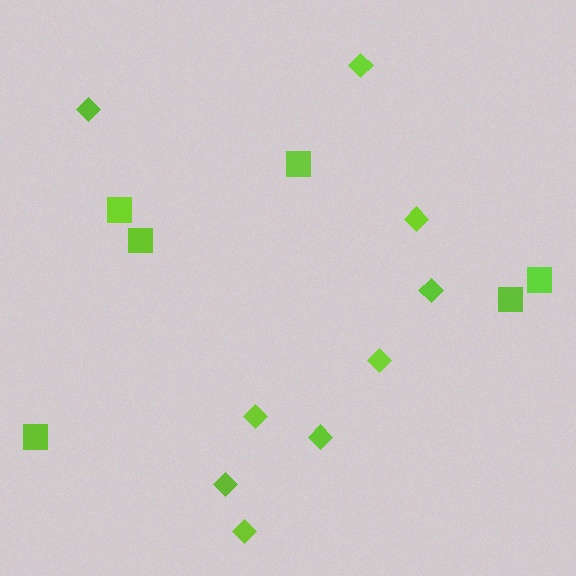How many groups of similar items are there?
There are 2 groups: one group of diamonds (9) and one group of squares (6).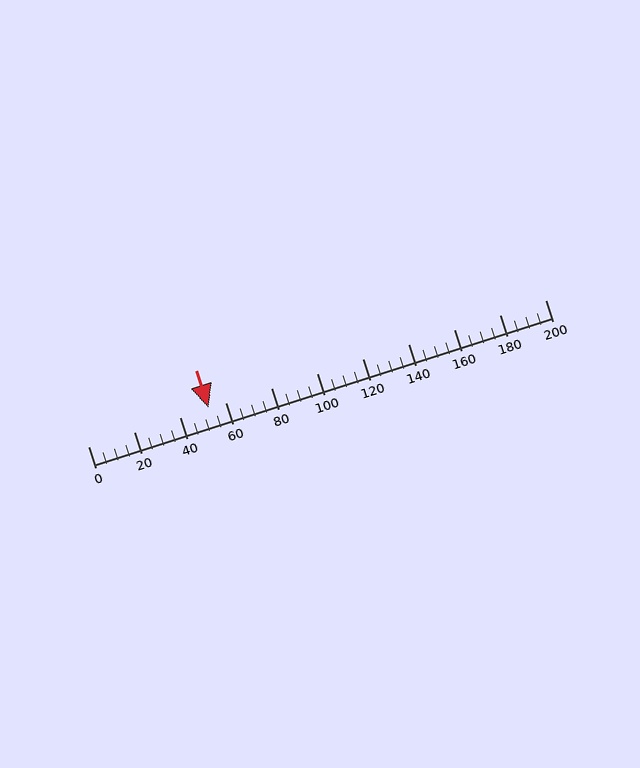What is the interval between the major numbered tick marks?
The major tick marks are spaced 20 units apart.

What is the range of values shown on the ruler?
The ruler shows values from 0 to 200.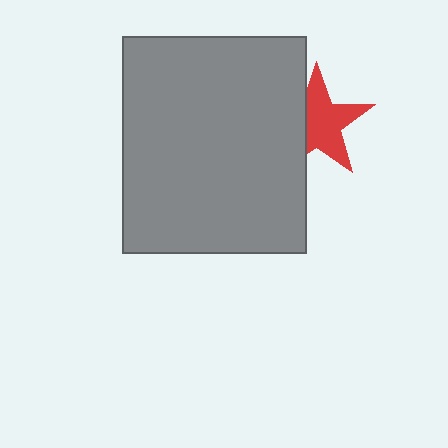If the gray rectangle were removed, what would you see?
You would see the complete red star.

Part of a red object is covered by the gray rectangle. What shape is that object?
It is a star.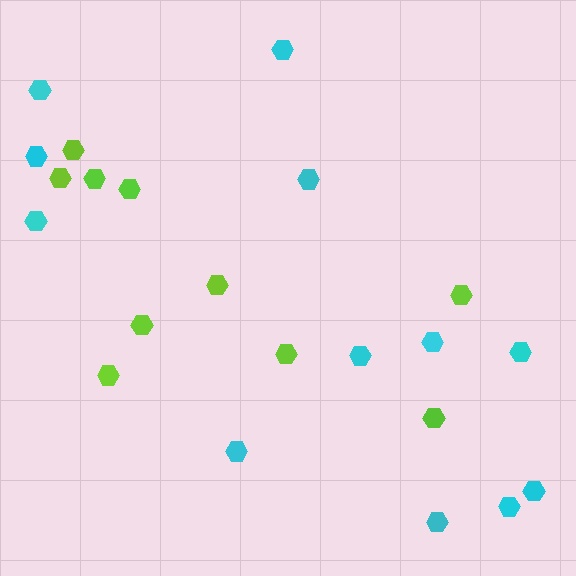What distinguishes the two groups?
There are 2 groups: one group of cyan hexagons (12) and one group of lime hexagons (10).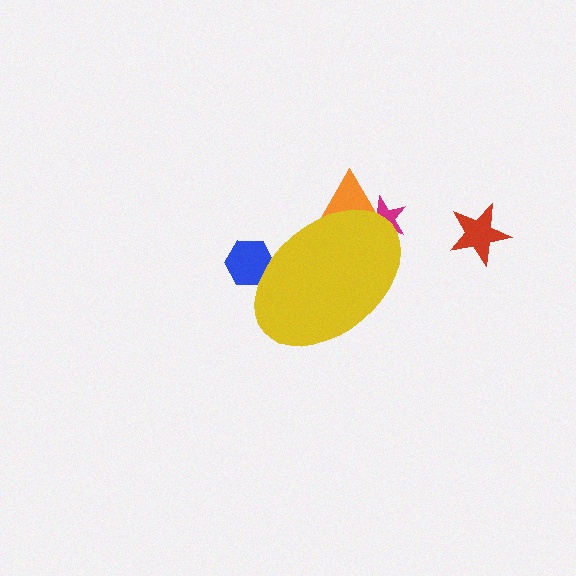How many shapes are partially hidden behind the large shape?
3 shapes are partially hidden.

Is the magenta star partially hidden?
Yes, the magenta star is partially hidden behind the yellow ellipse.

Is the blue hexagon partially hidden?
Yes, the blue hexagon is partially hidden behind the yellow ellipse.